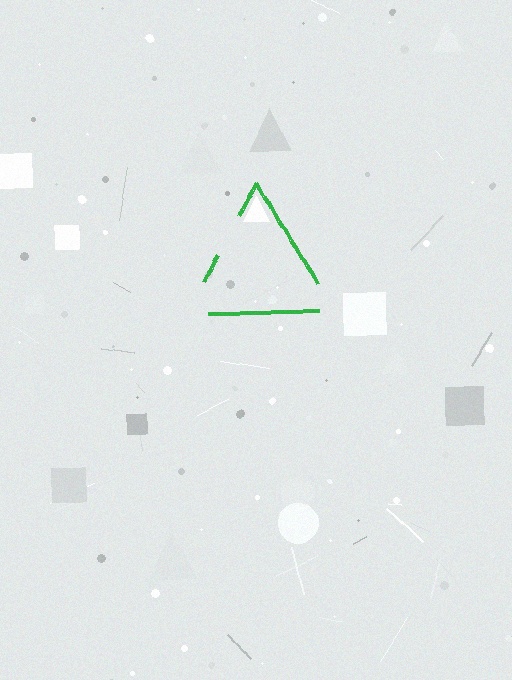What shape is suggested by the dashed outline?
The dashed outline suggests a triangle.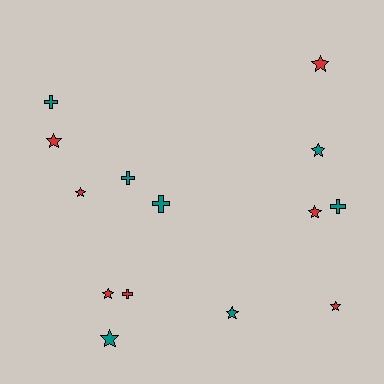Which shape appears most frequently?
Star, with 9 objects.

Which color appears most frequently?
Teal, with 7 objects.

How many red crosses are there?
There is 1 red cross.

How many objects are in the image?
There are 14 objects.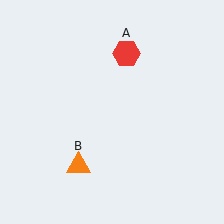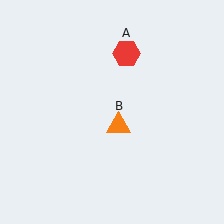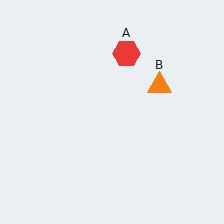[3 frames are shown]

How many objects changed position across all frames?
1 object changed position: orange triangle (object B).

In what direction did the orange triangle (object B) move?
The orange triangle (object B) moved up and to the right.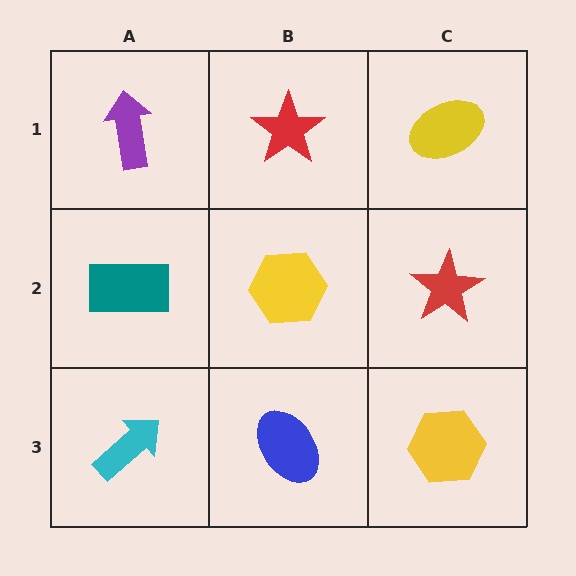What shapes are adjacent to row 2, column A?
A purple arrow (row 1, column A), a cyan arrow (row 3, column A), a yellow hexagon (row 2, column B).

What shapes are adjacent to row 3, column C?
A red star (row 2, column C), a blue ellipse (row 3, column B).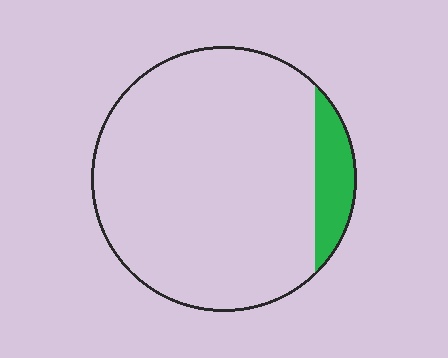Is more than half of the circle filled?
No.